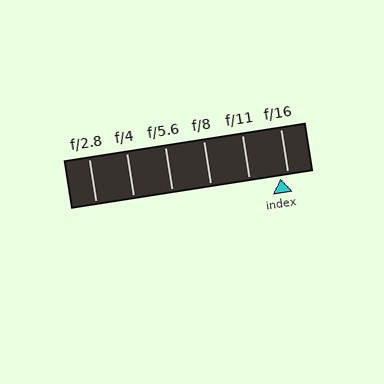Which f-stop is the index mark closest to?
The index mark is closest to f/16.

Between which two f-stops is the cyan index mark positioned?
The index mark is between f/11 and f/16.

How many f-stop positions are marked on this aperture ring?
There are 6 f-stop positions marked.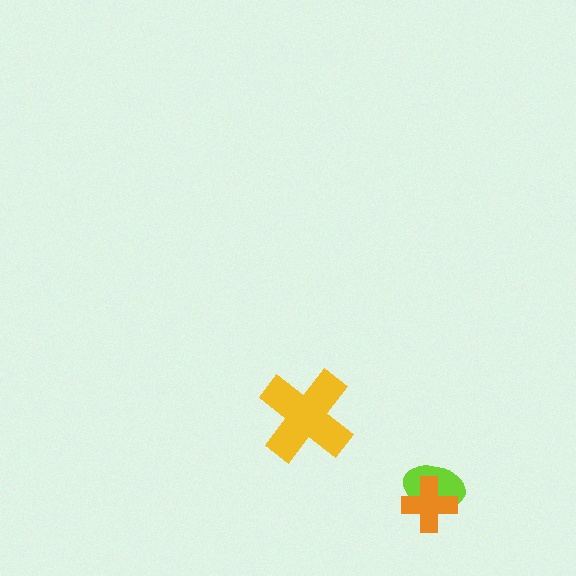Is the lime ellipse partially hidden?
Yes, it is partially covered by another shape.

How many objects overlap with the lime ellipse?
1 object overlaps with the lime ellipse.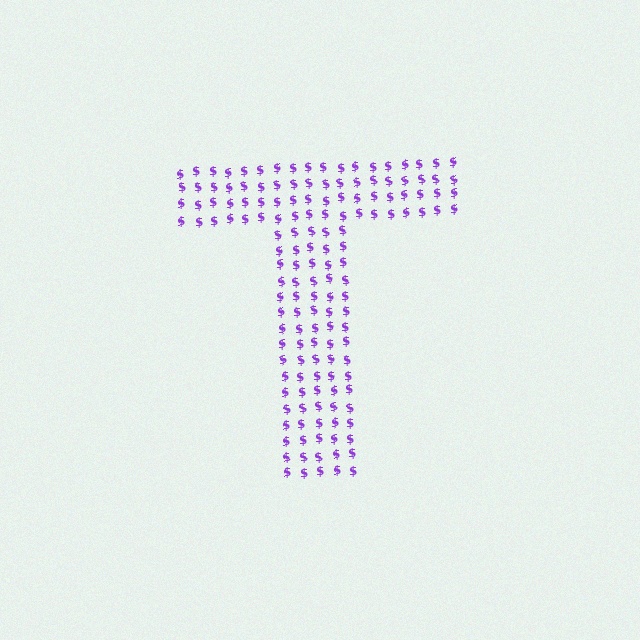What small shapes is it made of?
It is made of small dollar signs.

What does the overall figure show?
The overall figure shows the letter T.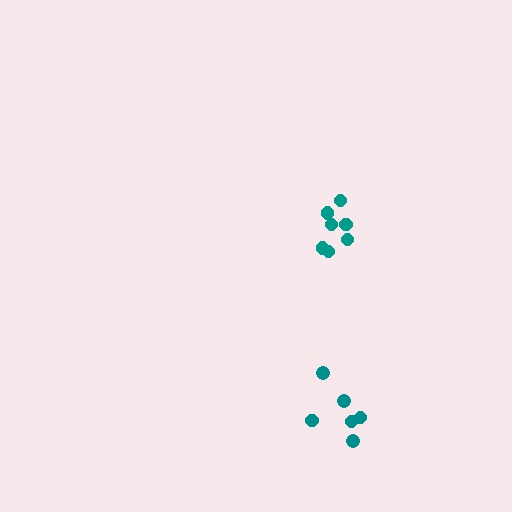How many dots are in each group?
Group 1: 7 dots, Group 2: 6 dots (13 total).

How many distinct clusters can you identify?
There are 2 distinct clusters.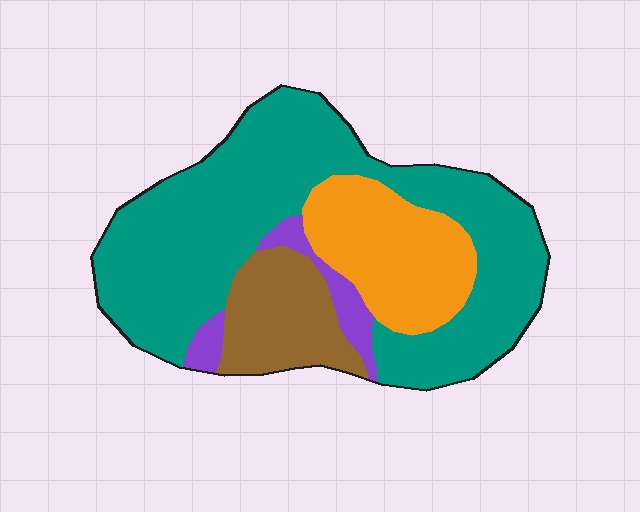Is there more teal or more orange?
Teal.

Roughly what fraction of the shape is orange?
Orange covers about 20% of the shape.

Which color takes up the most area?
Teal, at roughly 60%.